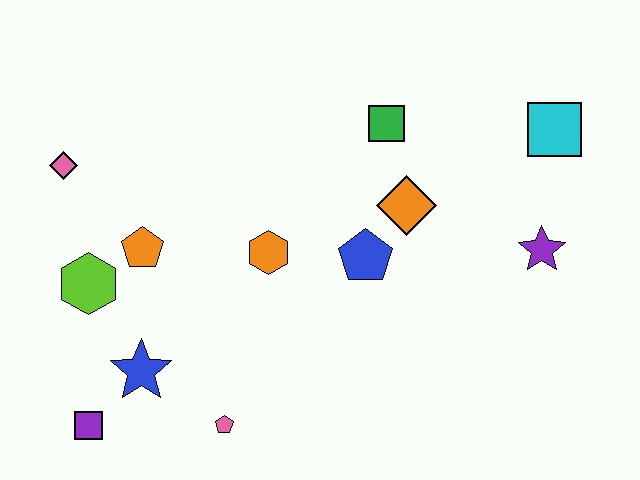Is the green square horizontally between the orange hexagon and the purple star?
Yes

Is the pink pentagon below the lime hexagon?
Yes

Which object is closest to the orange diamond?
The blue pentagon is closest to the orange diamond.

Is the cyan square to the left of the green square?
No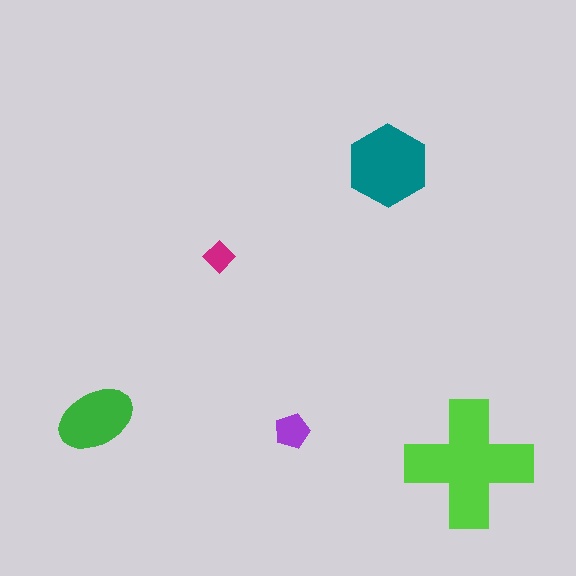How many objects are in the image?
There are 5 objects in the image.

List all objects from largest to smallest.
The lime cross, the teal hexagon, the green ellipse, the purple pentagon, the magenta diamond.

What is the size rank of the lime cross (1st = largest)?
1st.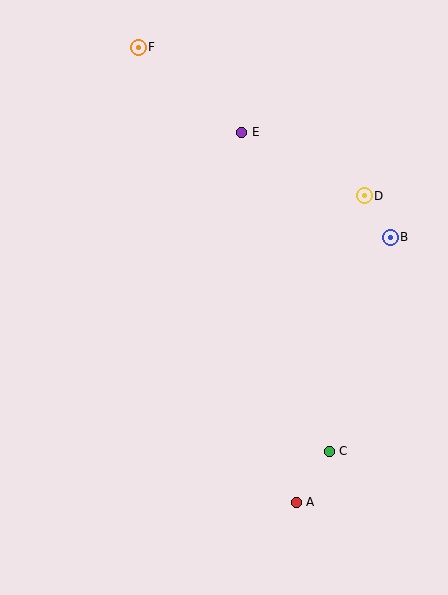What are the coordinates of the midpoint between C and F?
The midpoint between C and F is at (234, 249).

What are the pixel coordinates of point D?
Point D is at (364, 196).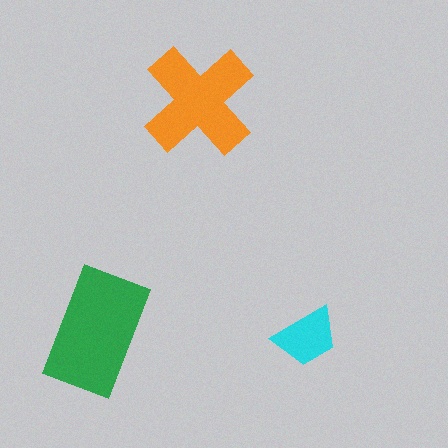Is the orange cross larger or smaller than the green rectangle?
Smaller.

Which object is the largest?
The green rectangle.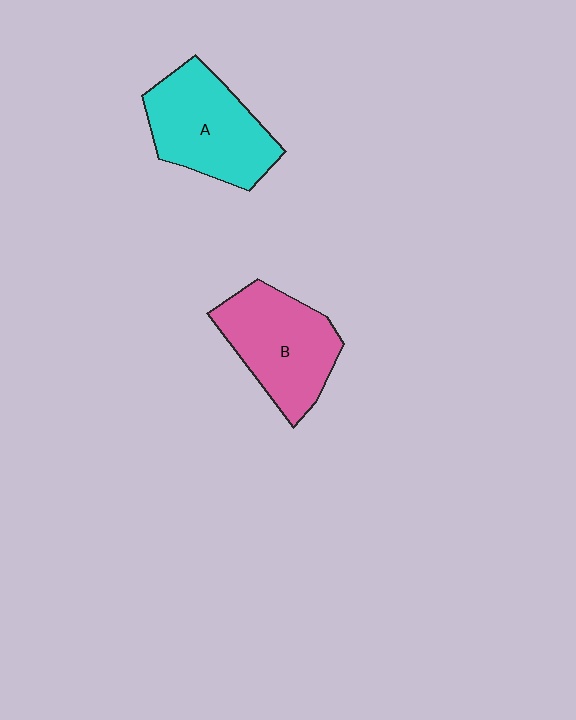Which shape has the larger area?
Shape A (cyan).